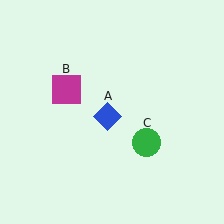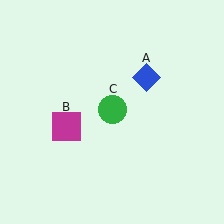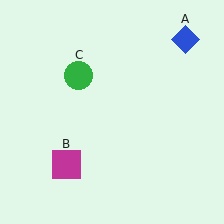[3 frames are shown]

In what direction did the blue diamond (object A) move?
The blue diamond (object A) moved up and to the right.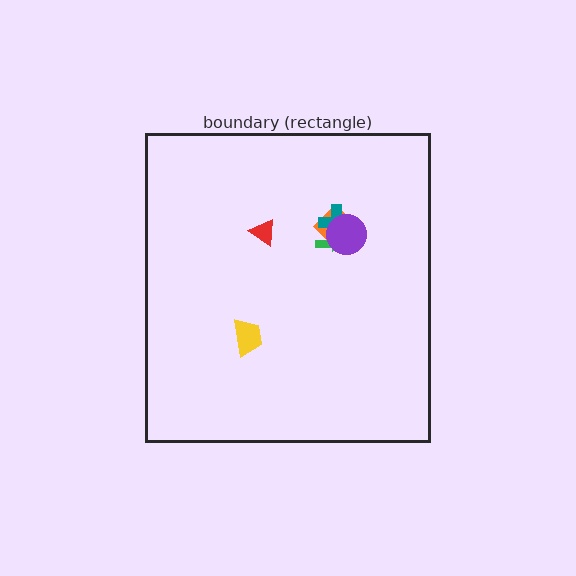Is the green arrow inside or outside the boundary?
Inside.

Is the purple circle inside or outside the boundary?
Inside.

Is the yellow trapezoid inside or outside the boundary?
Inside.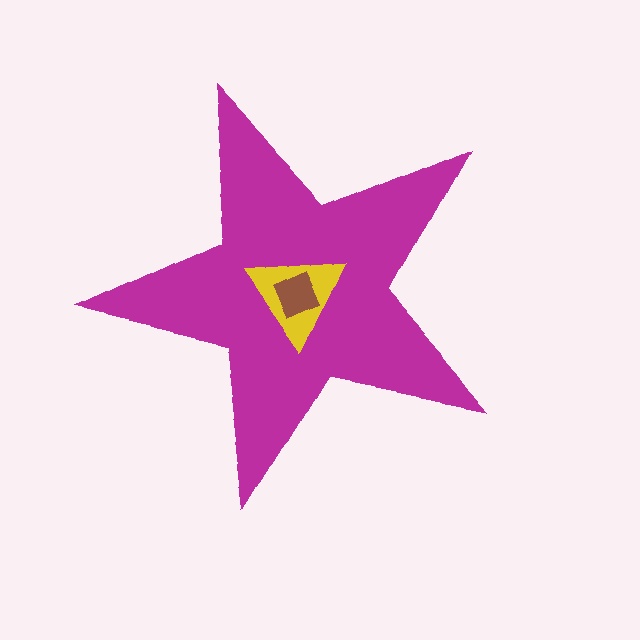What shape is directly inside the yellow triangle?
The brown diamond.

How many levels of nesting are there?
3.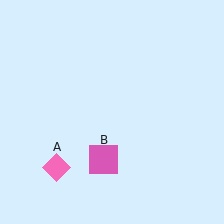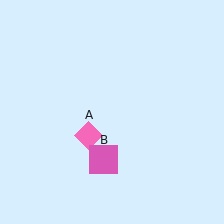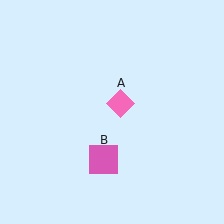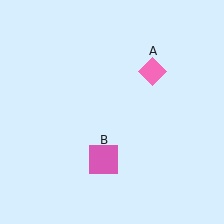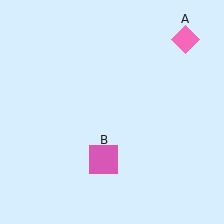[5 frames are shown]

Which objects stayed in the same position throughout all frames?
Pink square (object B) remained stationary.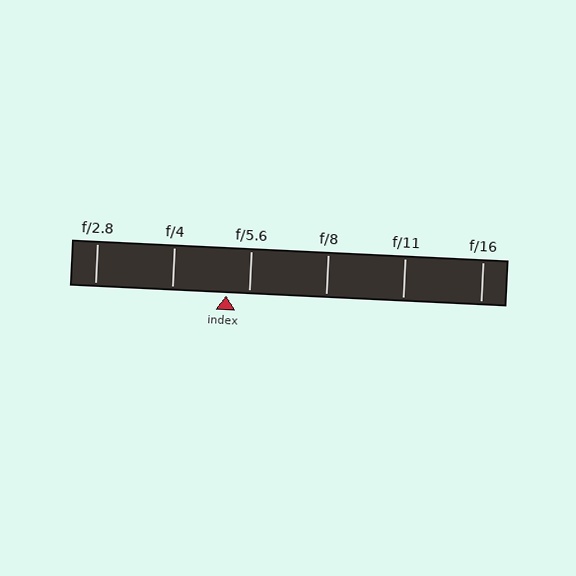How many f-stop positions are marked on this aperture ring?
There are 6 f-stop positions marked.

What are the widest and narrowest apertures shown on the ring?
The widest aperture shown is f/2.8 and the narrowest is f/16.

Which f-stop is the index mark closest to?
The index mark is closest to f/5.6.